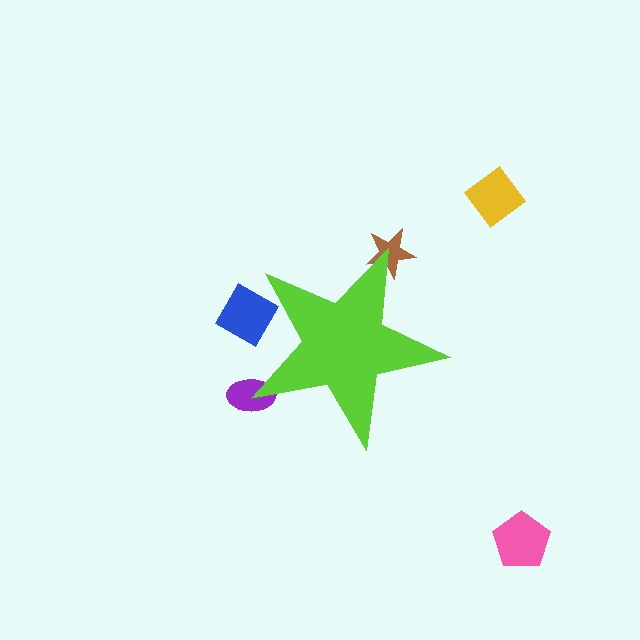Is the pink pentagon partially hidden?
No, the pink pentagon is fully visible.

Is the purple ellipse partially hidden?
Yes, the purple ellipse is partially hidden behind the lime star.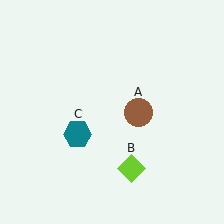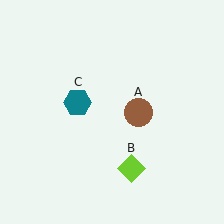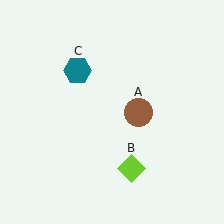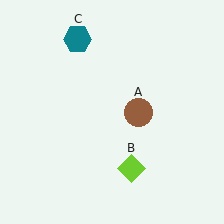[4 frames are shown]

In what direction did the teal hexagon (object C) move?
The teal hexagon (object C) moved up.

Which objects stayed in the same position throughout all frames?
Brown circle (object A) and lime diamond (object B) remained stationary.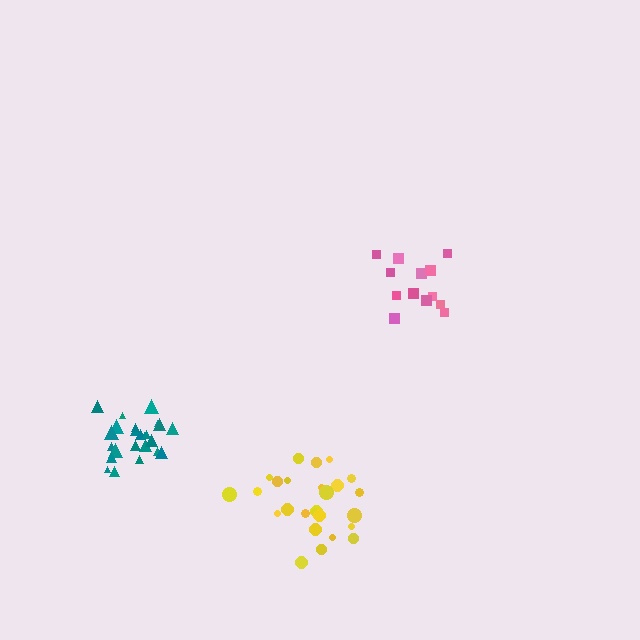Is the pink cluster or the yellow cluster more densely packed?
Yellow.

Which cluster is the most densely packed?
Teal.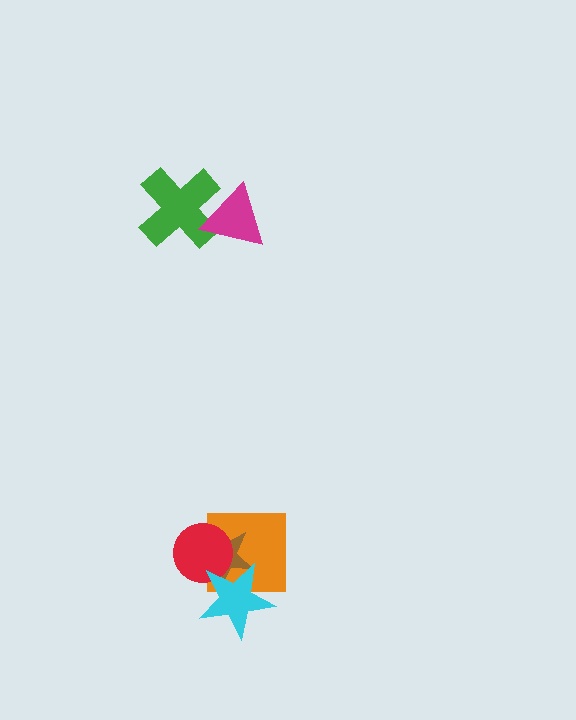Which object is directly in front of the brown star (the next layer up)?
The red circle is directly in front of the brown star.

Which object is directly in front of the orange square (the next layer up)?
The brown star is directly in front of the orange square.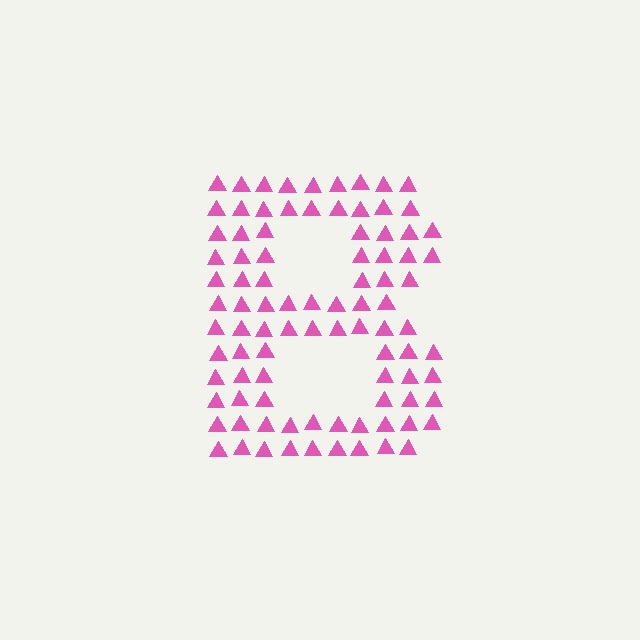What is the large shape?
The large shape is the letter B.